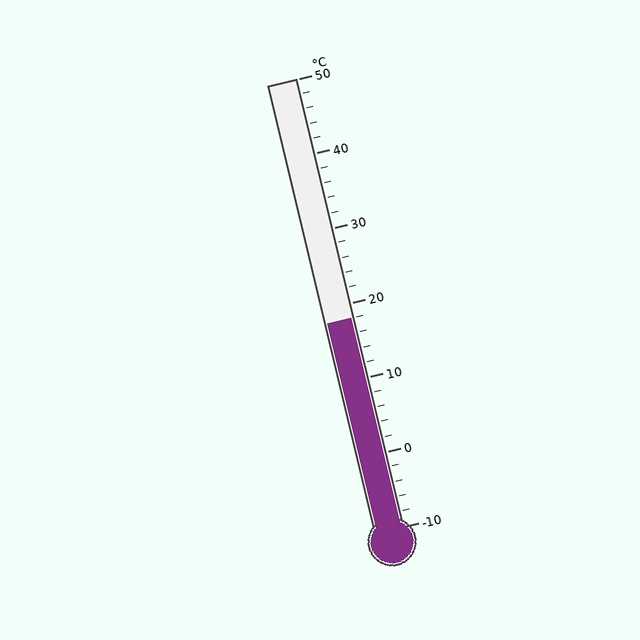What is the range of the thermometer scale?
The thermometer scale ranges from -10°C to 50°C.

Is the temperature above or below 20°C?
The temperature is below 20°C.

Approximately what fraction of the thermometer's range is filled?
The thermometer is filled to approximately 45% of its range.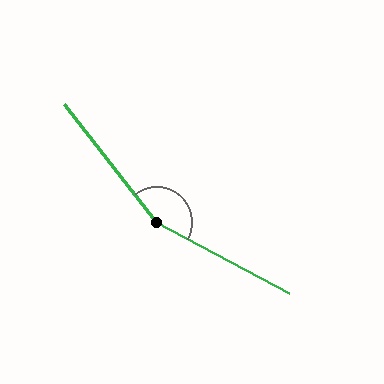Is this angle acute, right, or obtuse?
It is obtuse.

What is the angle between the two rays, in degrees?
Approximately 156 degrees.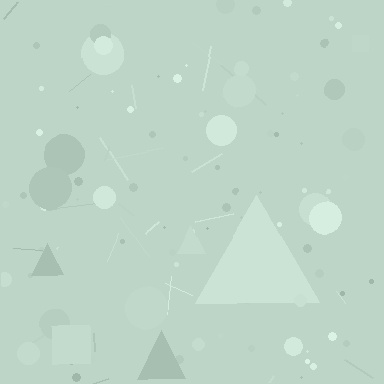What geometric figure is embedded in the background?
A triangle is embedded in the background.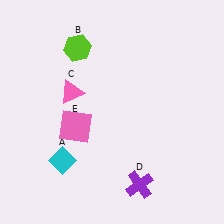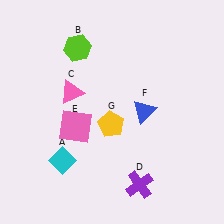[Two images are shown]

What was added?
A blue triangle (F), a yellow pentagon (G) were added in Image 2.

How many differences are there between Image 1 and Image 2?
There are 2 differences between the two images.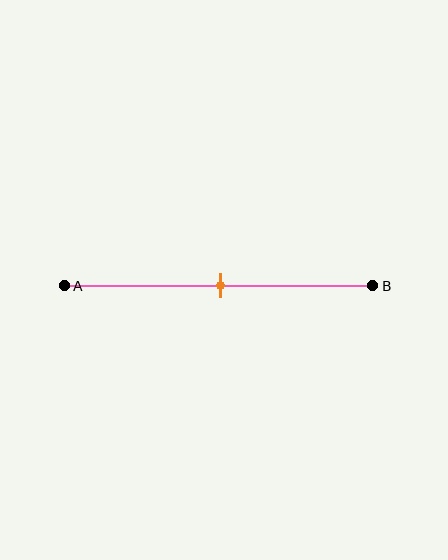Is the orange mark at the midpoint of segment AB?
Yes, the mark is approximately at the midpoint.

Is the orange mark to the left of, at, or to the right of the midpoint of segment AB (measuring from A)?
The orange mark is approximately at the midpoint of segment AB.